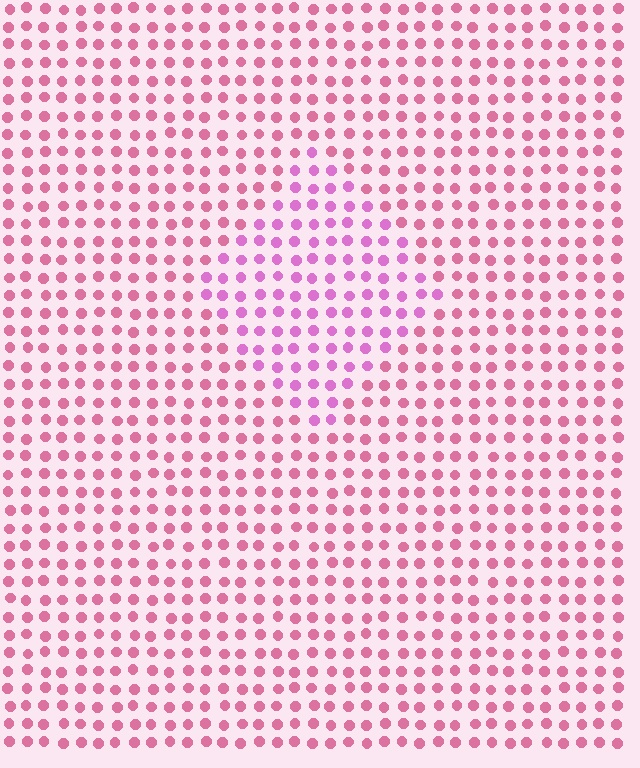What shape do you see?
I see a diamond.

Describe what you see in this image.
The image is filled with small pink elements in a uniform arrangement. A diamond-shaped region is visible where the elements are tinted to a slightly different hue, forming a subtle color boundary.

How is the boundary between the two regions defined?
The boundary is defined purely by a slight shift in hue (about 27 degrees). Spacing, size, and orientation are identical on both sides.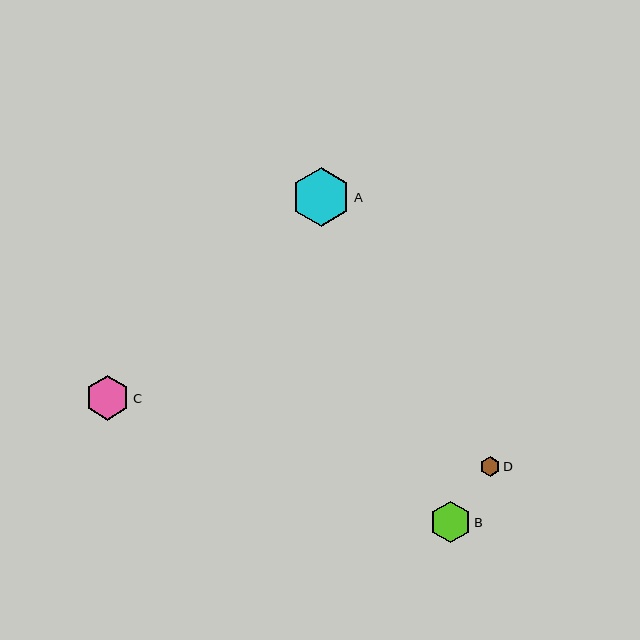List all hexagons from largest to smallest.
From largest to smallest: A, C, B, D.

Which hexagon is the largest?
Hexagon A is the largest with a size of approximately 59 pixels.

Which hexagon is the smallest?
Hexagon D is the smallest with a size of approximately 20 pixels.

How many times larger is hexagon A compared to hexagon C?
Hexagon A is approximately 1.3 times the size of hexagon C.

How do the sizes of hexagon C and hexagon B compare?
Hexagon C and hexagon B are approximately the same size.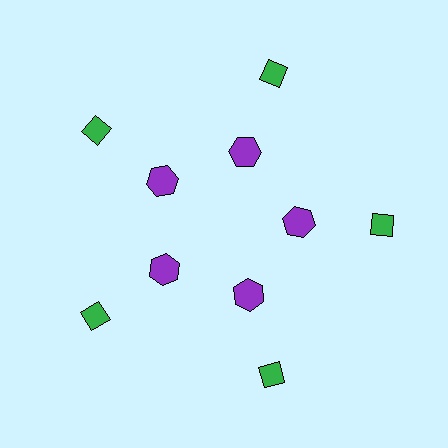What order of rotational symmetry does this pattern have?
This pattern has 5-fold rotational symmetry.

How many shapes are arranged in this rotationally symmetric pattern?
There are 10 shapes, arranged in 5 groups of 2.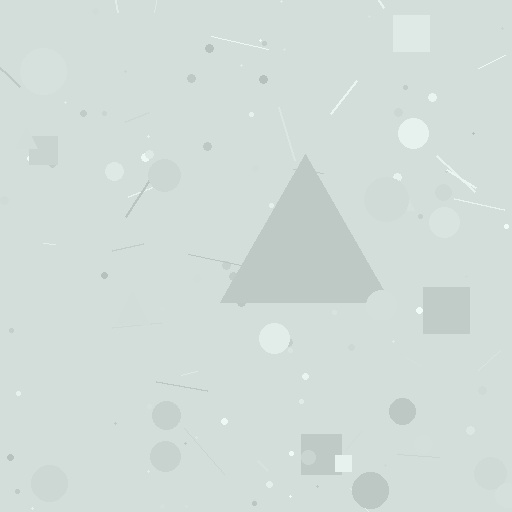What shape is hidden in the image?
A triangle is hidden in the image.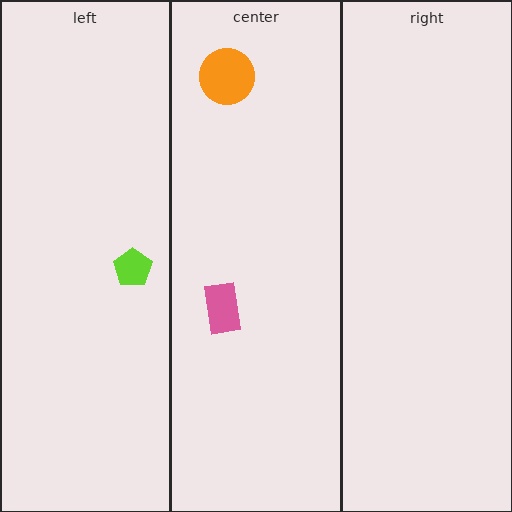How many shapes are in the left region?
1.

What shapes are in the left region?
The lime pentagon.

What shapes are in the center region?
The orange circle, the pink rectangle.